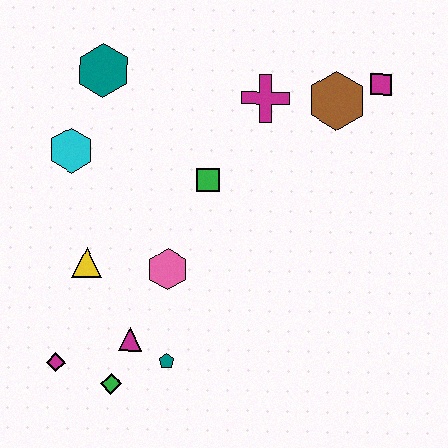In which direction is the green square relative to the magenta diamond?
The green square is above the magenta diamond.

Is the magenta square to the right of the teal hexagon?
Yes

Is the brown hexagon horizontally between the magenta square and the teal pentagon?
Yes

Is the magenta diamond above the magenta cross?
No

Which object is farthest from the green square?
The magenta diamond is farthest from the green square.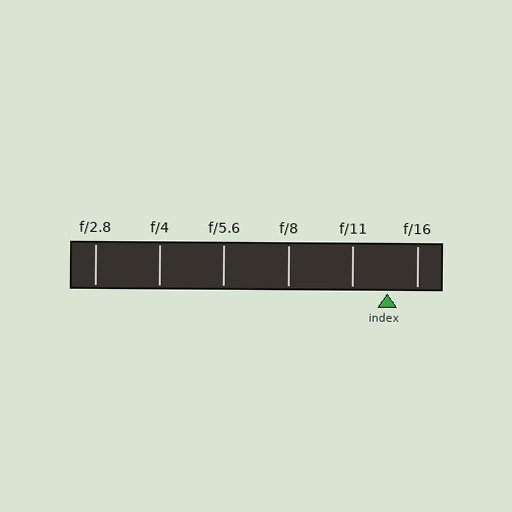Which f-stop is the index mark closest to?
The index mark is closest to f/16.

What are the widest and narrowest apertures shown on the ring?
The widest aperture shown is f/2.8 and the narrowest is f/16.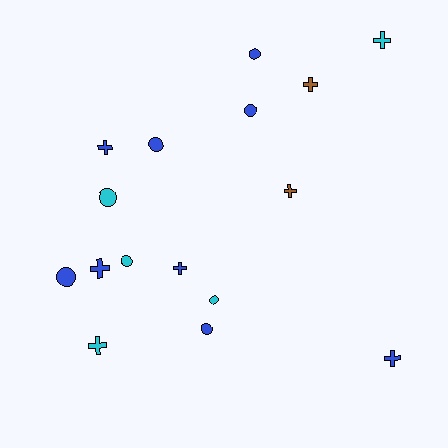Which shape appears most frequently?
Circle, with 8 objects.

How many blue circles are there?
There are 5 blue circles.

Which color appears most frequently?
Blue, with 9 objects.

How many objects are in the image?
There are 16 objects.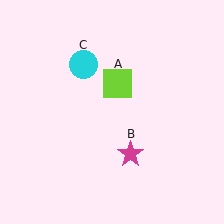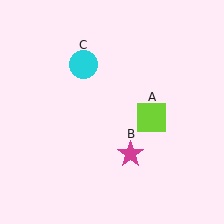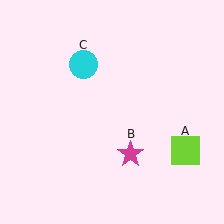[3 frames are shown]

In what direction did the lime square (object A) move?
The lime square (object A) moved down and to the right.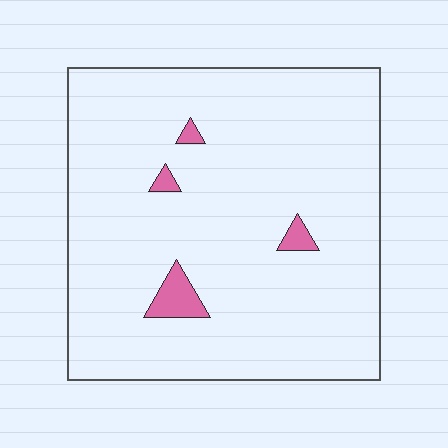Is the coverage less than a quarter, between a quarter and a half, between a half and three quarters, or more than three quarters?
Less than a quarter.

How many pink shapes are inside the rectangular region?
4.